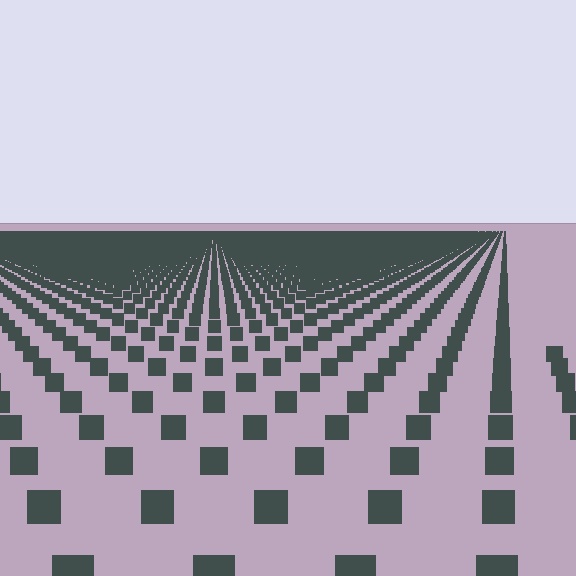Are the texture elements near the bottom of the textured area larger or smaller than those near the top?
Larger. Near the bottom, elements are closer to the viewer and appear at a bigger on-screen size.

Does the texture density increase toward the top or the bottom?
Density increases toward the top.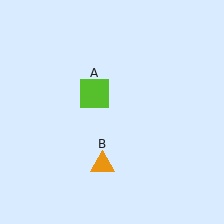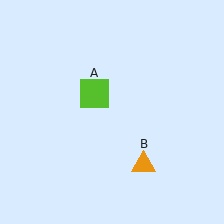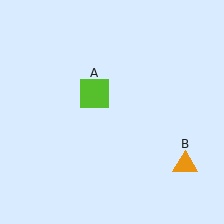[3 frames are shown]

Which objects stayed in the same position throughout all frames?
Lime square (object A) remained stationary.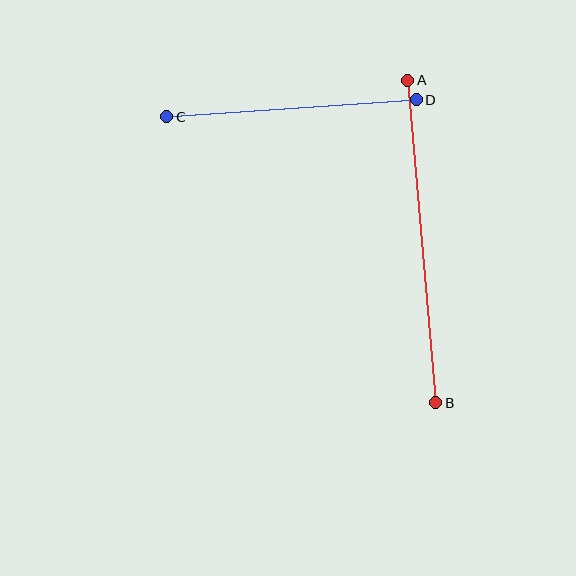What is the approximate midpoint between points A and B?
The midpoint is at approximately (422, 242) pixels.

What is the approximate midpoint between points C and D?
The midpoint is at approximately (292, 108) pixels.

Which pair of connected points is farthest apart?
Points A and B are farthest apart.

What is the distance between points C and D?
The distance is approximately 250 pixels.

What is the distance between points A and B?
The distance is approximately 324 pixels.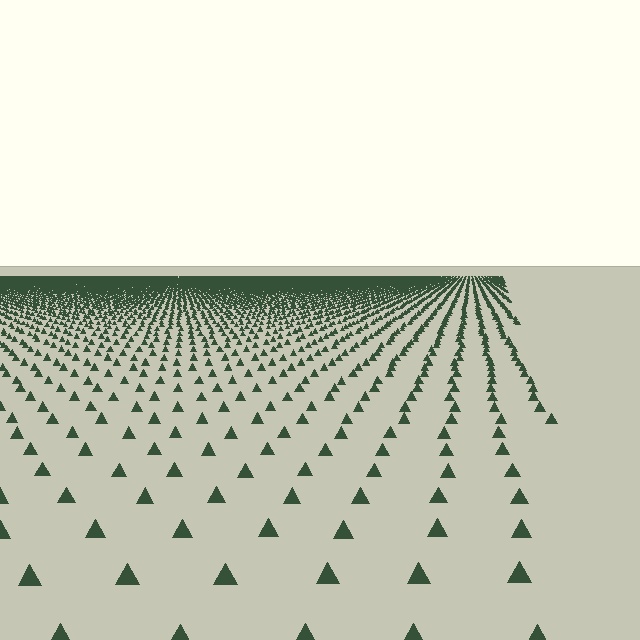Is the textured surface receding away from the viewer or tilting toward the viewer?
The surface is receding away from the viewer. Texture elements get smaller and denser toward the top.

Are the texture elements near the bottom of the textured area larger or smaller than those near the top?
Larger. Near the bottom, elements are closer to the viewer and appear at a bigger on-screen size.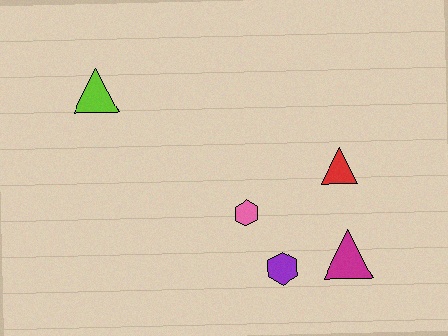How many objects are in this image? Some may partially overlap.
There are 5 objects.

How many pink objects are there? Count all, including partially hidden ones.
There is 1 pink object.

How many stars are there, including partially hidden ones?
There are no stars.